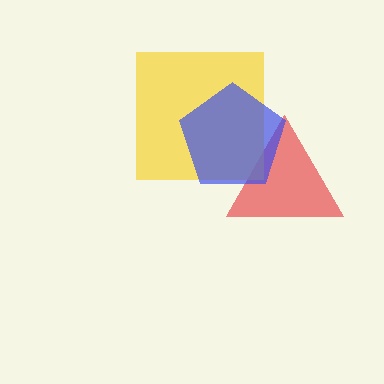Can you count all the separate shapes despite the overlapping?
Yes, there are 3 separate shapes.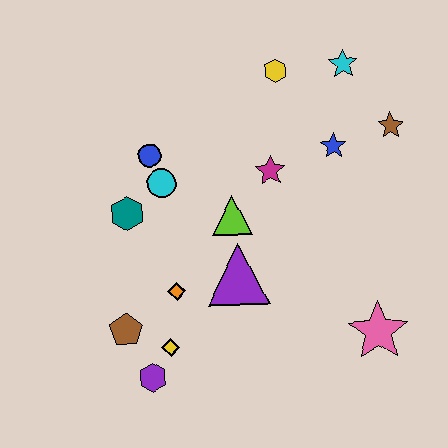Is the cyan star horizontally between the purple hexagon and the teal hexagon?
No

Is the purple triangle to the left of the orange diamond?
No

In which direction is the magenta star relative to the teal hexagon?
The magenta star is to the right of the teal hexagon.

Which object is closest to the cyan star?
The yellow hexagon is closest to the cyan star.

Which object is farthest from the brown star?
The purple hexagon is farthest from the brown star.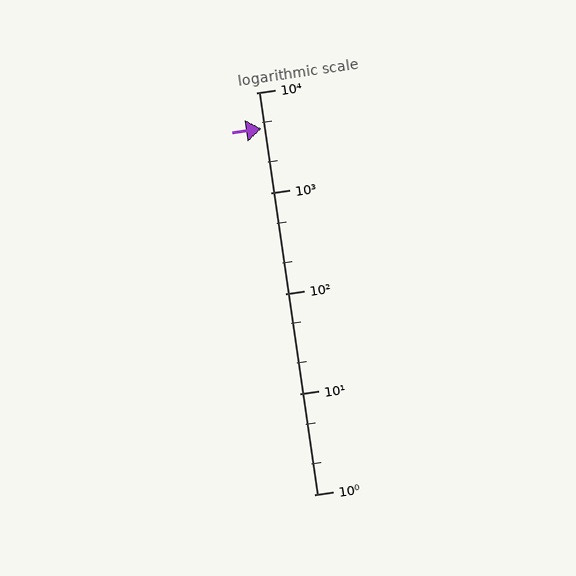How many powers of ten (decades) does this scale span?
The scale spans 4 decades, from 1 to 10000.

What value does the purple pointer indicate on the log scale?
The pointer indicates approximately 4400.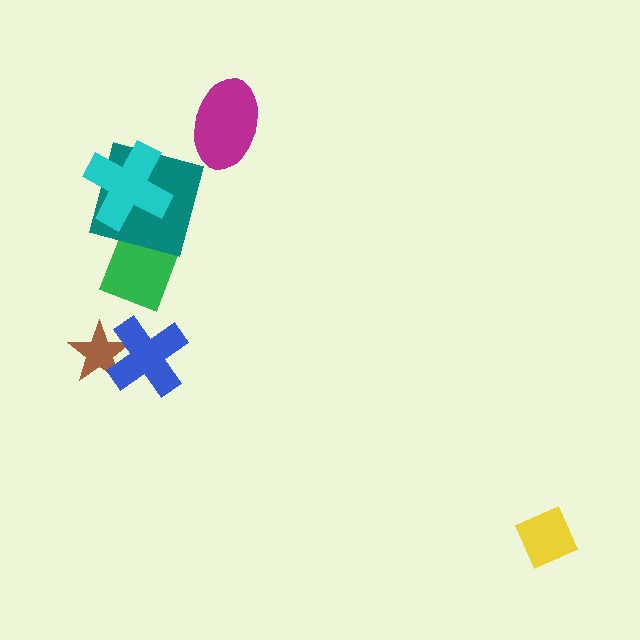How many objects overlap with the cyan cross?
1 object overlaps with the cyan cross.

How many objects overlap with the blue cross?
1 object overlaps with the blue cross.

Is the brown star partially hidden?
Yes, it is partially covered by another shape.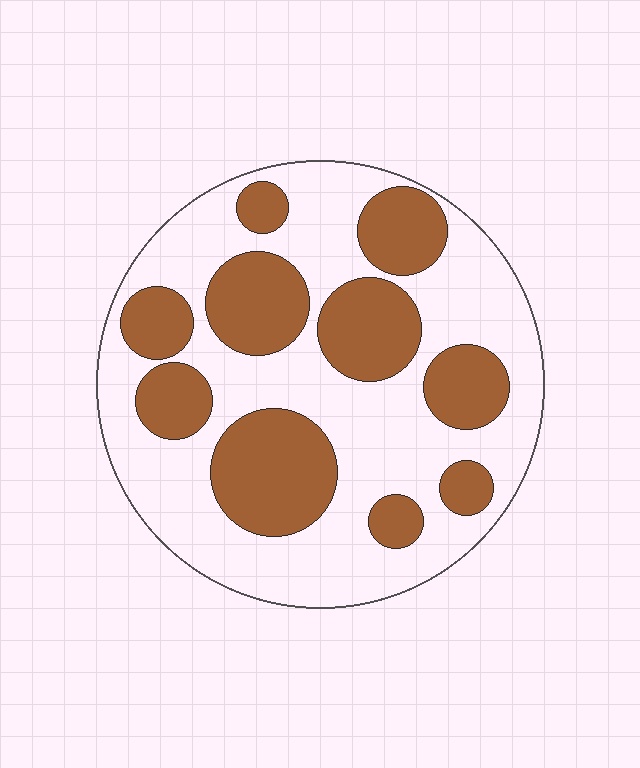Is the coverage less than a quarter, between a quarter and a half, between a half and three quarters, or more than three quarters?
Between a quarter and a half.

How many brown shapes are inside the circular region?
10.